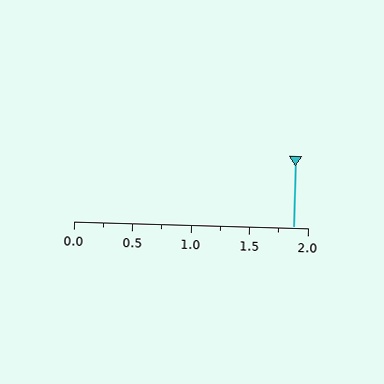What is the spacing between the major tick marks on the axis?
The major ticks are spaced 0.5 apart.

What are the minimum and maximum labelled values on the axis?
The axis runs from 0.0 to 2.0.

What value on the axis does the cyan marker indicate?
The marker indicates approximately 1.88.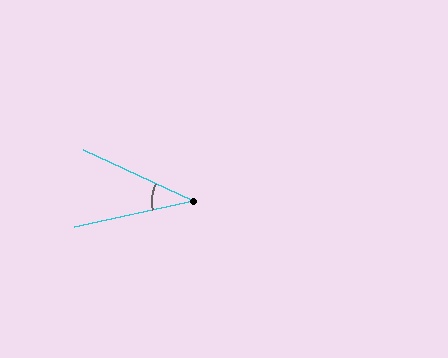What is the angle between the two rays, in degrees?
Approximately 37 degrees.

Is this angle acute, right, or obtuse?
It is acute.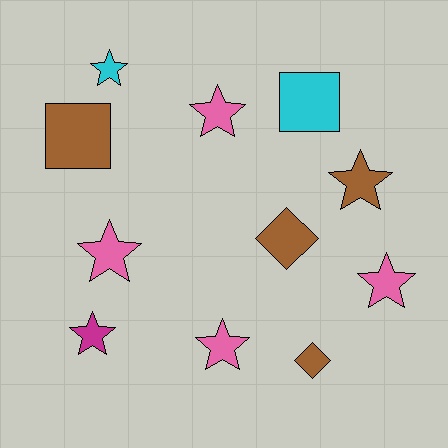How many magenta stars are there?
There is 1 magenta star.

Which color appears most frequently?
Brown, with 4 objects.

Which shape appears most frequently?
Star, with 7 objects.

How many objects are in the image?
There are 11 objects.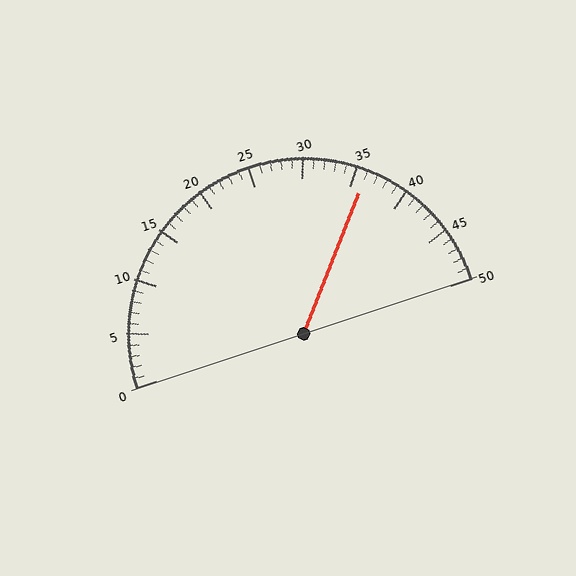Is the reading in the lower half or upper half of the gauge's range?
The reading is in the upper half of the range (0 to 50).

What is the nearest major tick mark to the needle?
The nearest major tick mark is 35.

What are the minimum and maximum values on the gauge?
The gauge ranges from 0 to 50.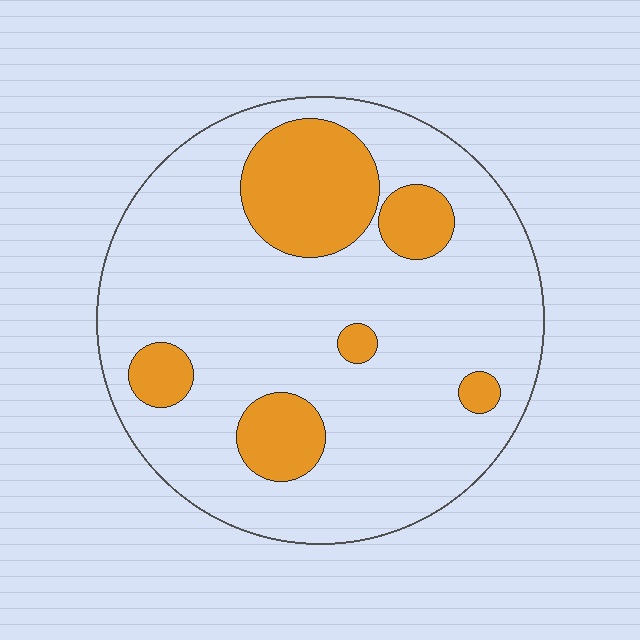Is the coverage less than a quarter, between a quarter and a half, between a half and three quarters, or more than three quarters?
Less than a quarter.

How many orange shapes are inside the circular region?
6.